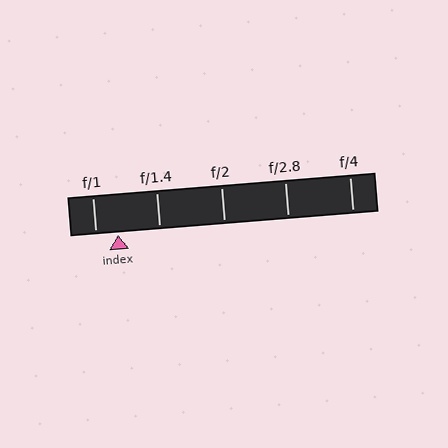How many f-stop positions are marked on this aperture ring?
There are 5 f-stop positions marked.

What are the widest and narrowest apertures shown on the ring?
The widest aperture shown is f/1 and the narrowest is f/4.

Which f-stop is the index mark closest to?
The index mark is closest to f/1.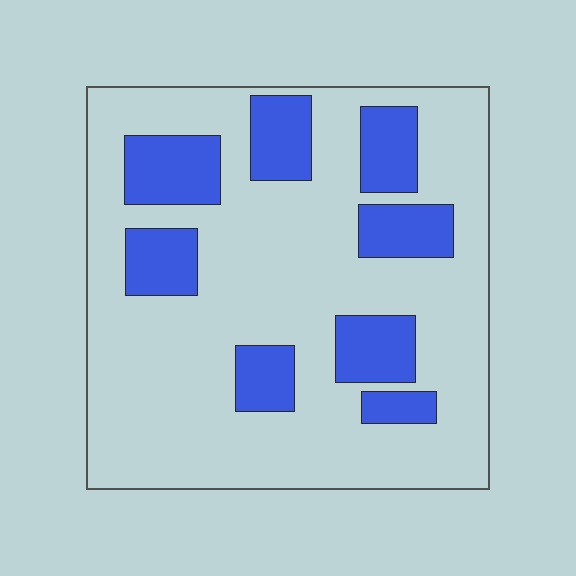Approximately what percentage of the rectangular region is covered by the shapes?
Approximately 25%.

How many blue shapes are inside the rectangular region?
8.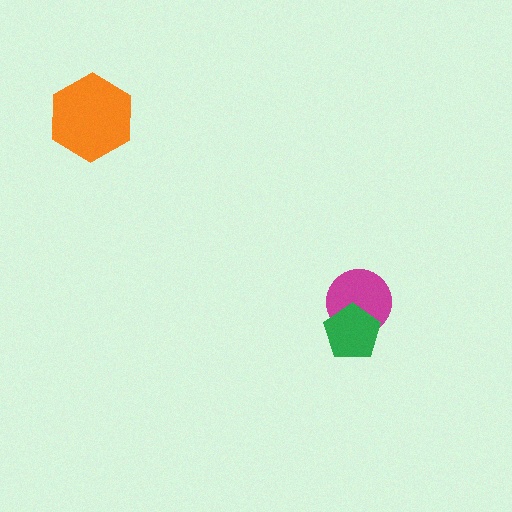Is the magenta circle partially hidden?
Yes, it is partially covered by another shape.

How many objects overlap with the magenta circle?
1 object overlaps with the magenta circle.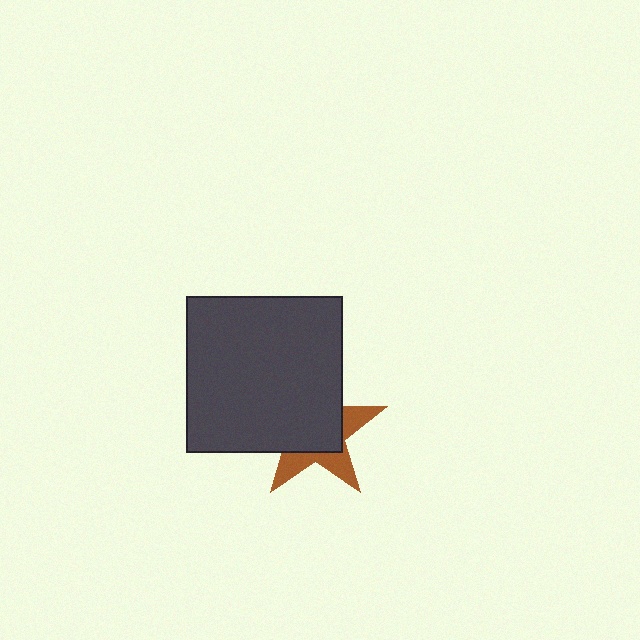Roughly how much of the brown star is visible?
A small part of it is visible (roughly 36%).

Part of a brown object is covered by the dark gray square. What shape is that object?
It is a star.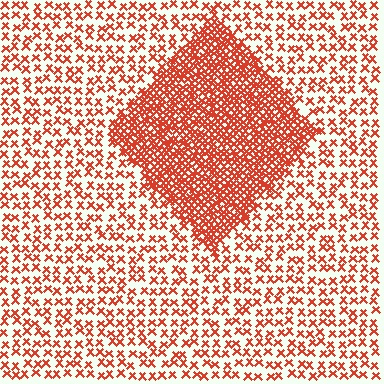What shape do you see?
I see a diamond.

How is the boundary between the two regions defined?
The boundary is defined by a change in element density (approximately 2.7x ratio). All elements are the same color, size, and shape.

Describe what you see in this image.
The image contains small red elements arranged at two different densities. A diamond-shaped region is visible where the elements are more densely packed than the surrounding area.